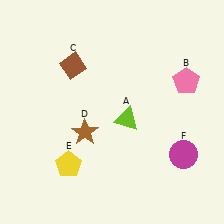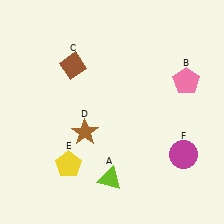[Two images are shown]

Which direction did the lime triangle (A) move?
The lime triangle (A) moved down.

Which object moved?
The lime triangle (A) moved down.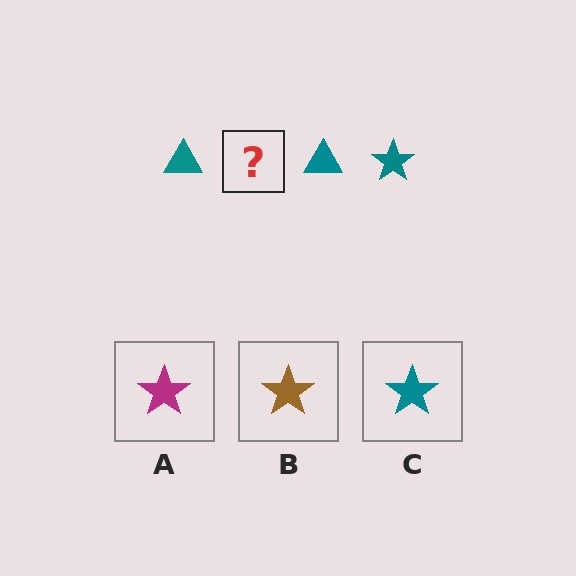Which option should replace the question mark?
Option C.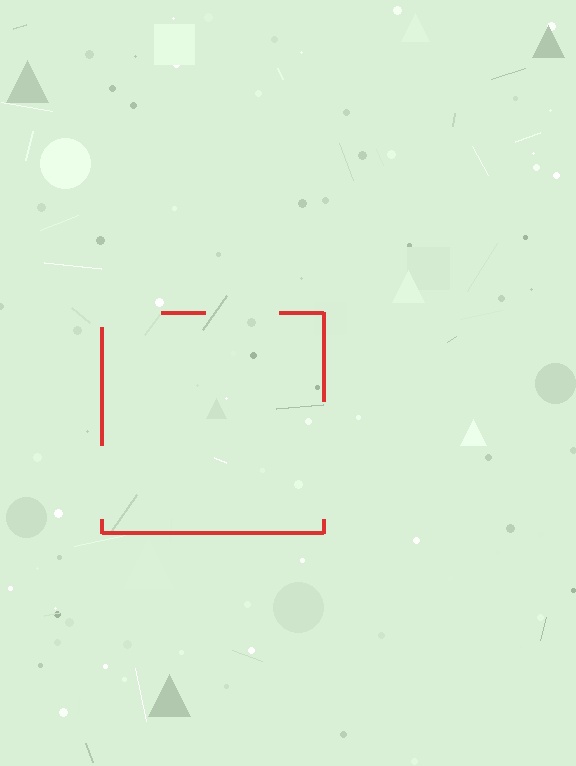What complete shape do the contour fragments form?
The contour fragments form a square.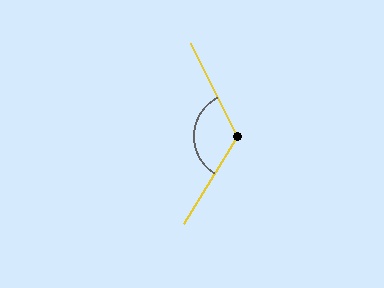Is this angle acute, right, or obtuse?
It is obtuse.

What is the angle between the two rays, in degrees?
Approximately 122 degrees.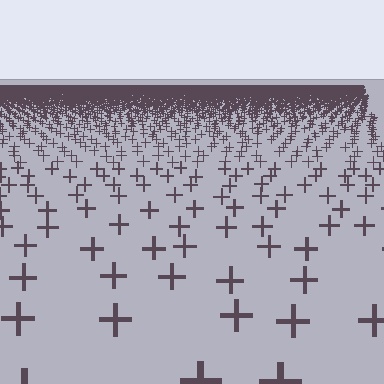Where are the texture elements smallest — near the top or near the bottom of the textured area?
Near the top.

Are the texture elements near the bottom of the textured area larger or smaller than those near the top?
Larger. Near the bottom, elements are closer to the viewer and appear at a bigger on-screen size.